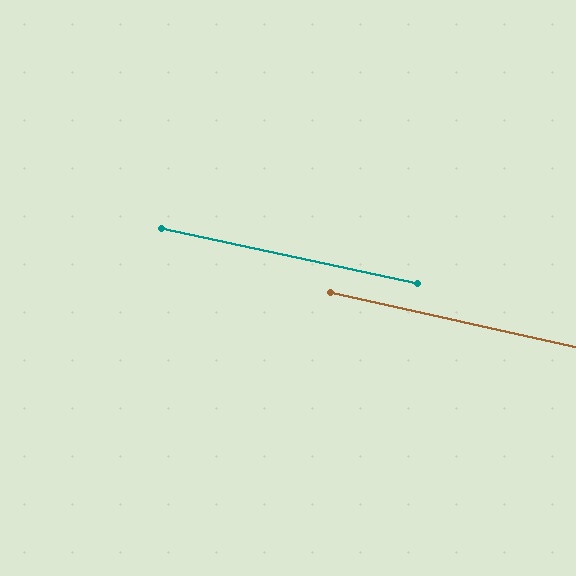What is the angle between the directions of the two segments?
Approximately 0 degrees.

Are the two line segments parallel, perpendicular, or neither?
Parallel — their directions differ by only 0.3°.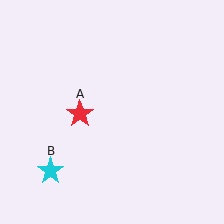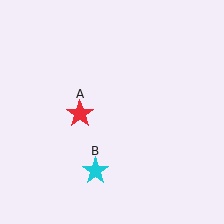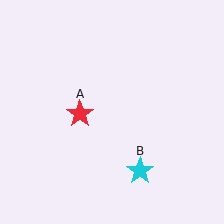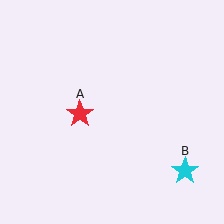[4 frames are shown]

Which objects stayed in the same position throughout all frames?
Red star (object A) remained stationary.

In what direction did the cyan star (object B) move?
The cyan star (object B) moved right.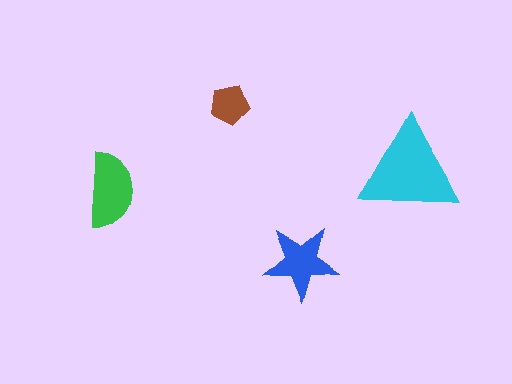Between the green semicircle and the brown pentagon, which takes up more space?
The green semicircle.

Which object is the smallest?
The brown pentagon.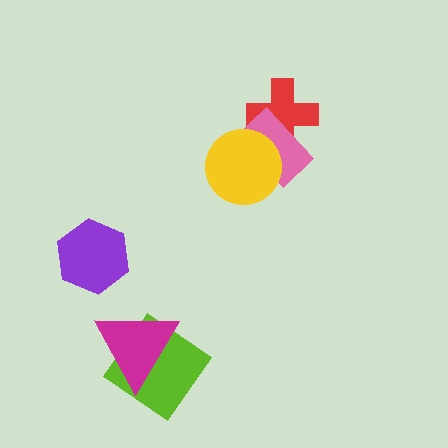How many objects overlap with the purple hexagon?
0 objects overlap with the purple hexagon.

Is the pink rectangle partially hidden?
Yes, it is partially covered by another shape.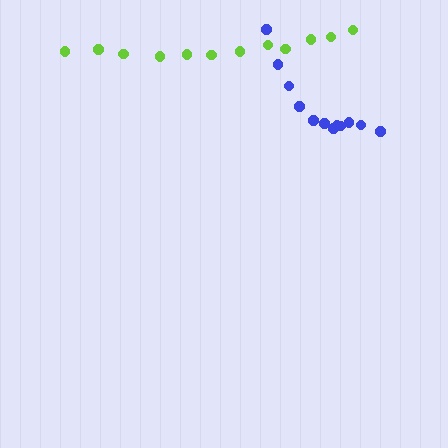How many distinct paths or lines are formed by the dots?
There are 2 distinct paths.